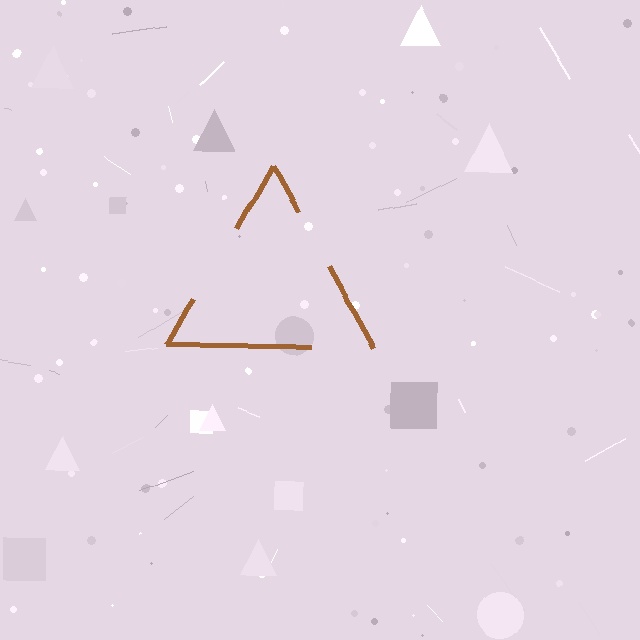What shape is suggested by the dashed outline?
The dashed outline suggests a triangle.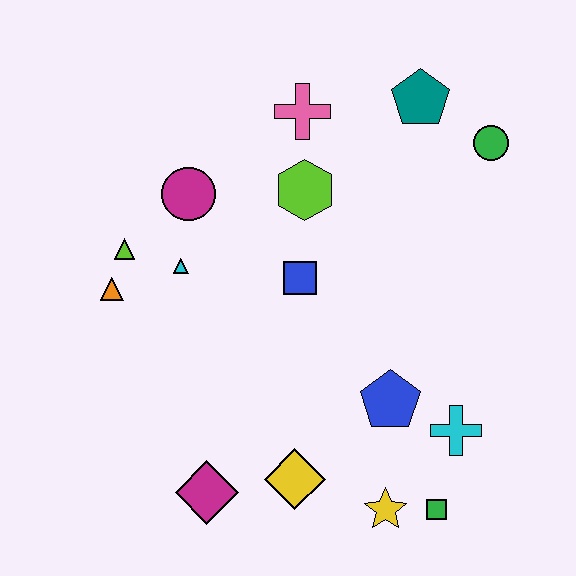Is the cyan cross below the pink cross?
Yes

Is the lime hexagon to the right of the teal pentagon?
No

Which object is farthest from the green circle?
The magenta diamond is farthest from the green circle.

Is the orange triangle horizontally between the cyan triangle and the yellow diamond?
No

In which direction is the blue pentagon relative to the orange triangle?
The blue pentagon is to the right of the orange triangle.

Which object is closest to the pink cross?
The lime hexagon is closest to the pink cross.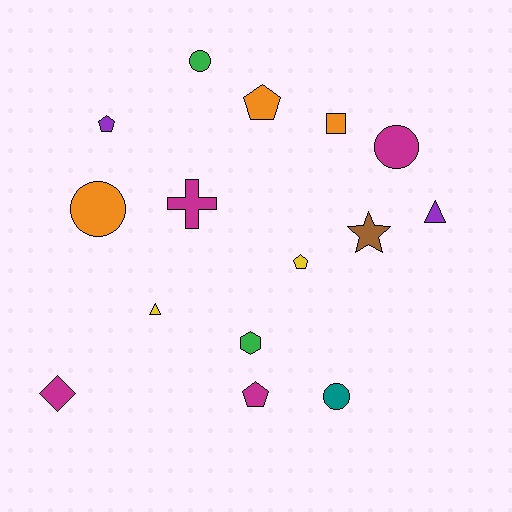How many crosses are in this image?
There is 1 cross.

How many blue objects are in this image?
There are no blue objects.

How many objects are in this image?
There are 15 objects.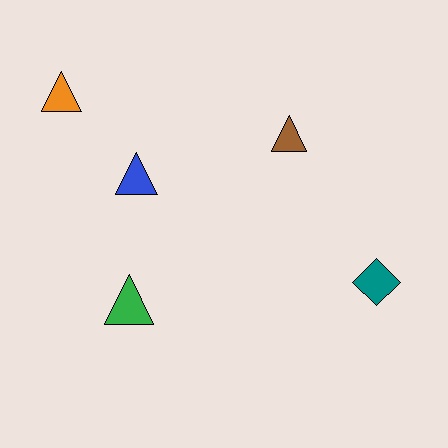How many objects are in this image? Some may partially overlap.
There are 5 objects.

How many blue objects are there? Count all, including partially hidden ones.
There is 1 blue object.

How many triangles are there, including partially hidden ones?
There are 4 triangles.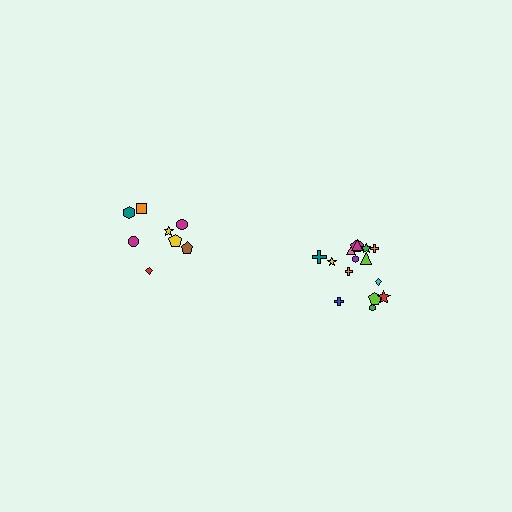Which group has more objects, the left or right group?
The right group.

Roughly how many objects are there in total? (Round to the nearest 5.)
Roughly 25 objects in total.